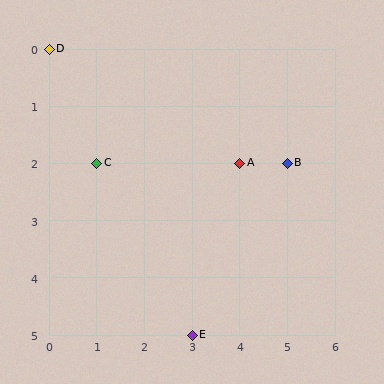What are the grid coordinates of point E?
Point E is at grid coordinates (3, 5).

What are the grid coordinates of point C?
Point C is at grid coordinates (1, 2).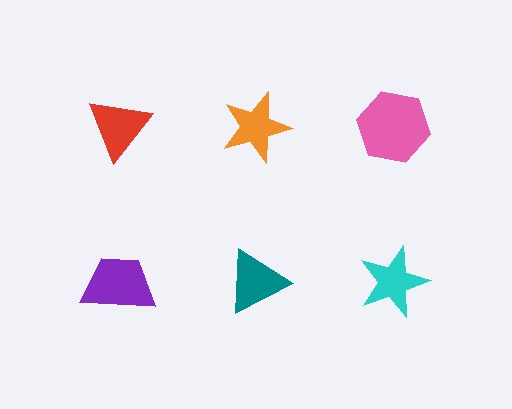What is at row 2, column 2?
A teal triangle.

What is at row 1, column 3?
A pink hexagon.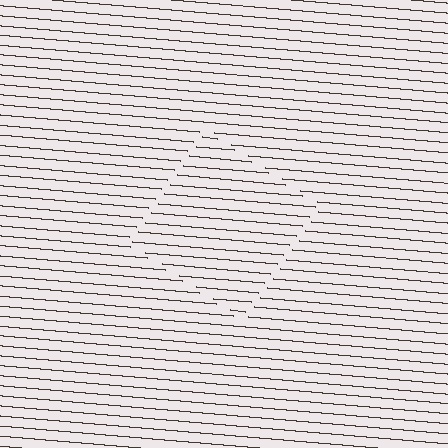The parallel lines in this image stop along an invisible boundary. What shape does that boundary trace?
An illusory square. The interior of the shape contains the same grating, shifted by half a period — the contour is defined by the phase discontinuity where line-ends from the inner and outer gratings abut.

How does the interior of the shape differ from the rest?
The interior of the shape contains the same grating, shifted by half a period — the contour is defined by the phase discontinuity where line-ends from the inner and outer gratings abut.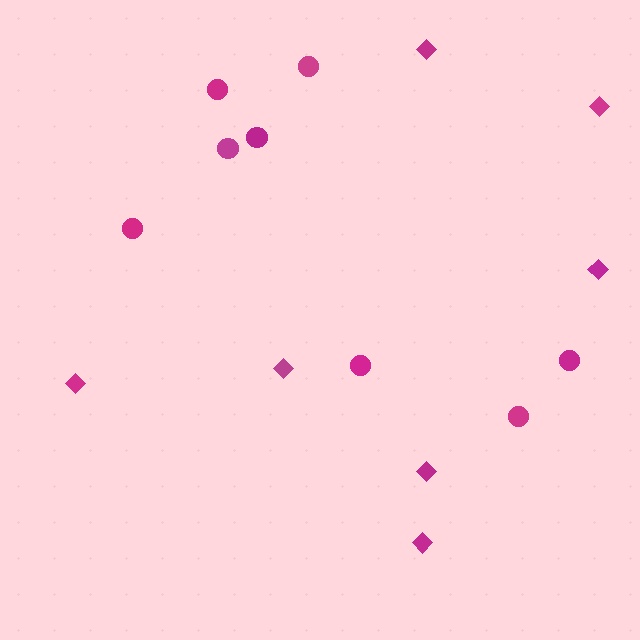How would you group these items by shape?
There are 2 groups: one group of diamonds (7) and one group of circles (8).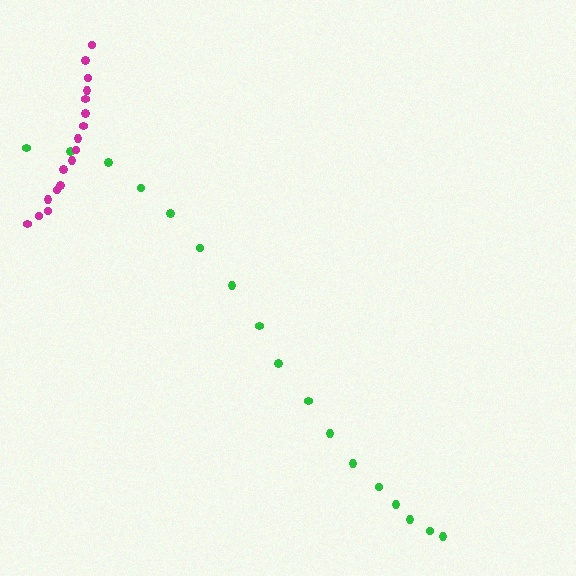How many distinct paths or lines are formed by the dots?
There are 2 distinct paths.